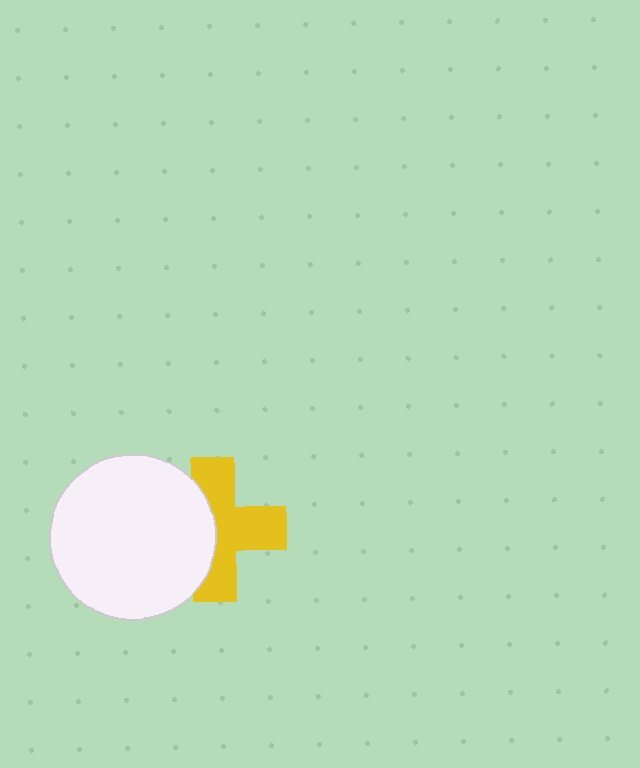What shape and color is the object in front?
The object in front is a white circle.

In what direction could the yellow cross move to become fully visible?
The yellow cross could move right. That would shift it out from behind the white circle entirely.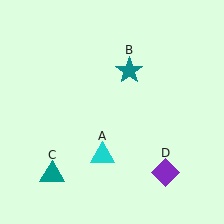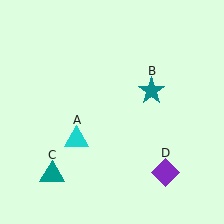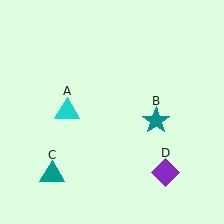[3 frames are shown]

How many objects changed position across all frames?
2 objects changed position: cyan triangle (object A), teal star (object B).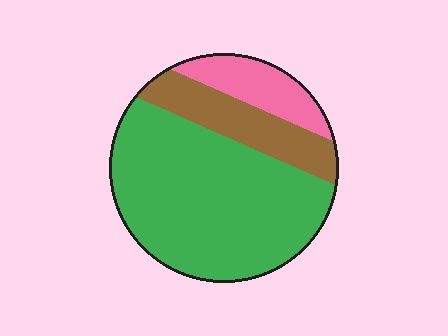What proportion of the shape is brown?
Brown covers around 20% of the shape.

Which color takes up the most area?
Green, at roughly 65%.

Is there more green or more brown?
Green.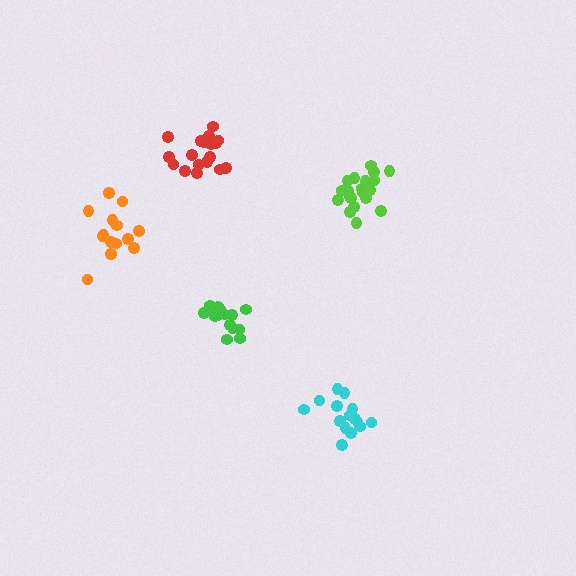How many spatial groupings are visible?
There are 5 spatial groupings.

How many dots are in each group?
Group 1: 20 dots, Group 2: 15 dots, Group 3: 14 dots, Group 4: 16 dots, Group 5: 19 dots (84 total).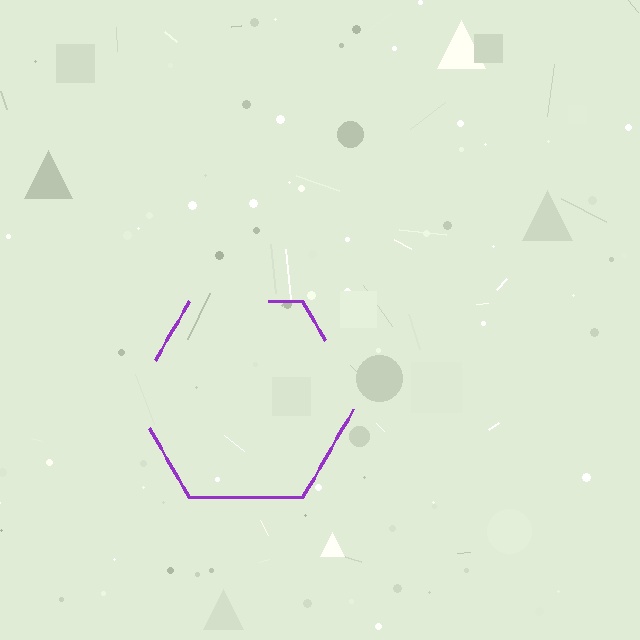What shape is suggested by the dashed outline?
The dashed outline suggests a hexagon.